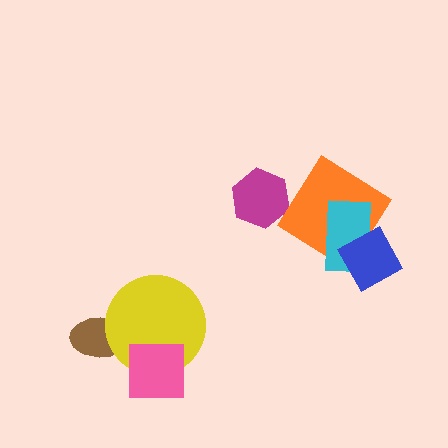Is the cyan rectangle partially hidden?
Yes, it is partially covered by another shape.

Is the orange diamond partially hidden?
Yes, it is partially covered by another shape.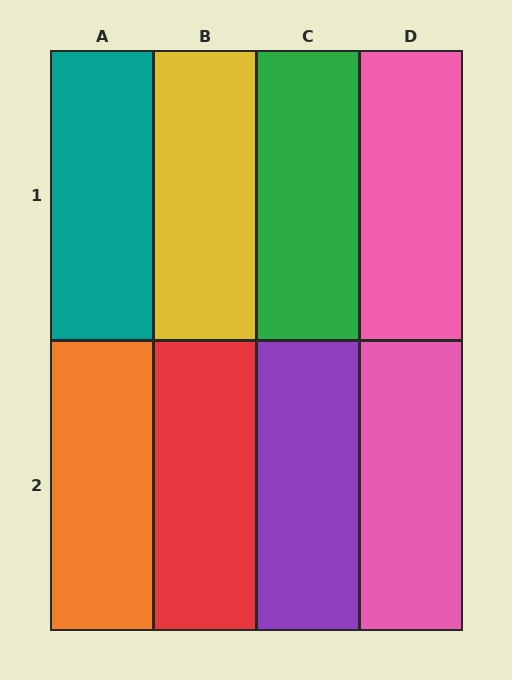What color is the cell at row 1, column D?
Pink.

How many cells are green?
1 cell is green.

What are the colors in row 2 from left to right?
Orange, red, purple, pink.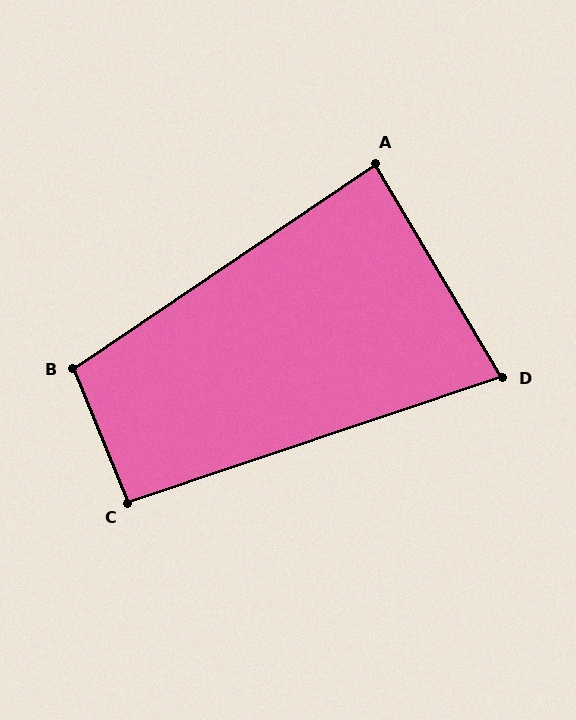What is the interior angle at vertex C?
Approximately 93 degrees (approximately right).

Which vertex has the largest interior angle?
B, at approximately 102 degrees.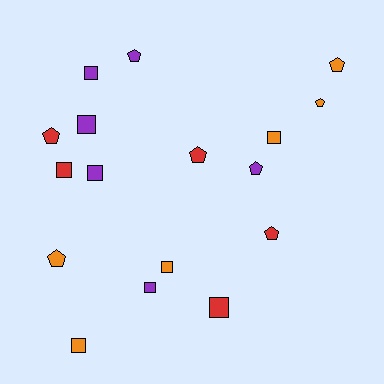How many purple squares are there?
There are 4 purple squares.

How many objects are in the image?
There are 17 objects.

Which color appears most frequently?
Purple, with 6 objects.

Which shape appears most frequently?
Square, with 9 objects.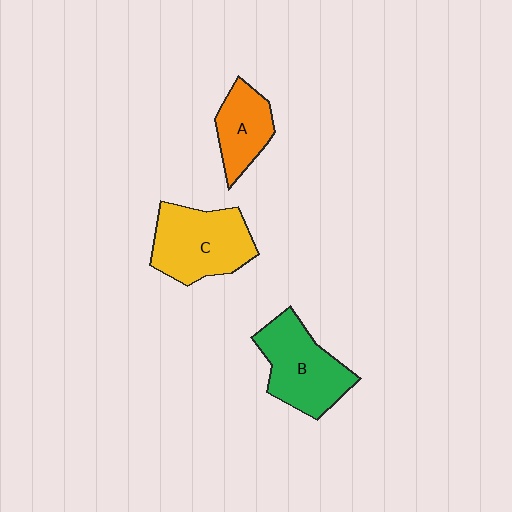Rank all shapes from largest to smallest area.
From largest to smallest: C (yellow), B (green), A (orange).